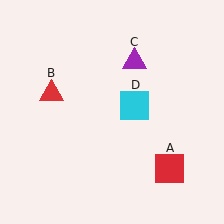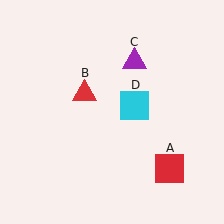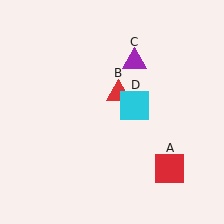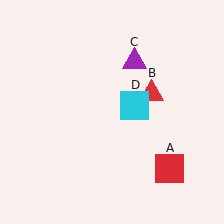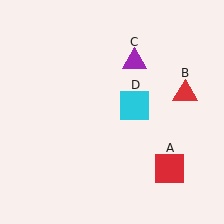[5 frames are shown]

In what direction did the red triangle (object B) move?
The red triangle (object B) moved right.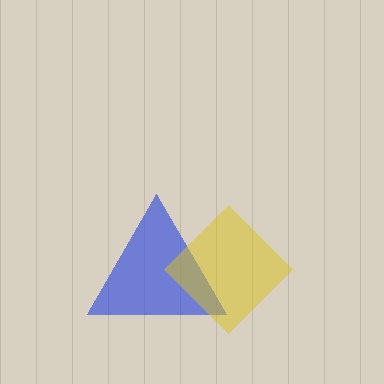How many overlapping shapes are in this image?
There are 2 overlapping shapes in the image.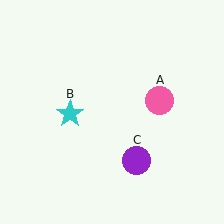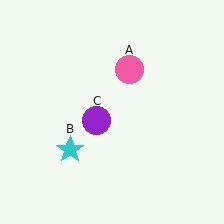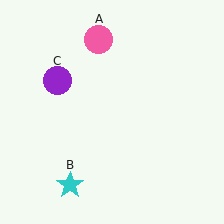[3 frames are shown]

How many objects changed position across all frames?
3 objects changed position: pink circle (object A), cyan star (object B), purple circle (object C).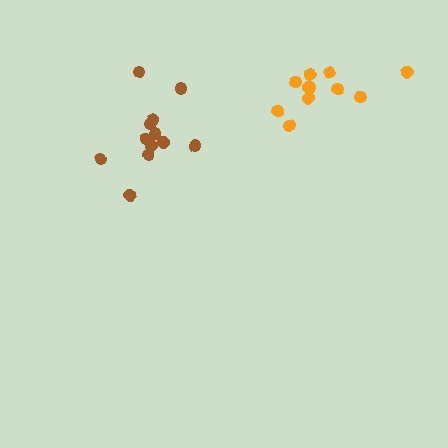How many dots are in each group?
Group 1: 11 dots, Group 2: 12 dots (23 total).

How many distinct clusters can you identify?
There are 2 distinct clusters.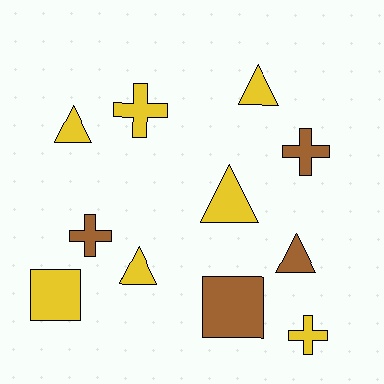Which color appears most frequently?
Yellow, with 7 objects.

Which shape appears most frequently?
Triangle, with 5 objects.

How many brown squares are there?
There is 1 brown square.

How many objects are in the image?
There are 11 objects.